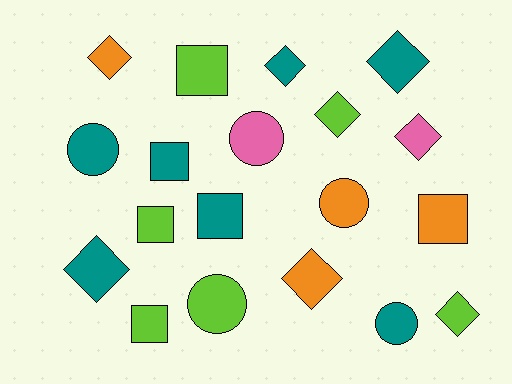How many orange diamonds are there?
There are 2 orange diamonds.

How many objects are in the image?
There are 19 objects.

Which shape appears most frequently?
Diamond, with 8 objects.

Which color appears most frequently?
Teal, with 7 objects.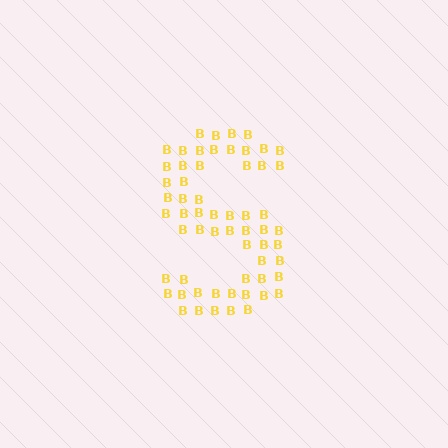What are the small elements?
The small elements are letter B's.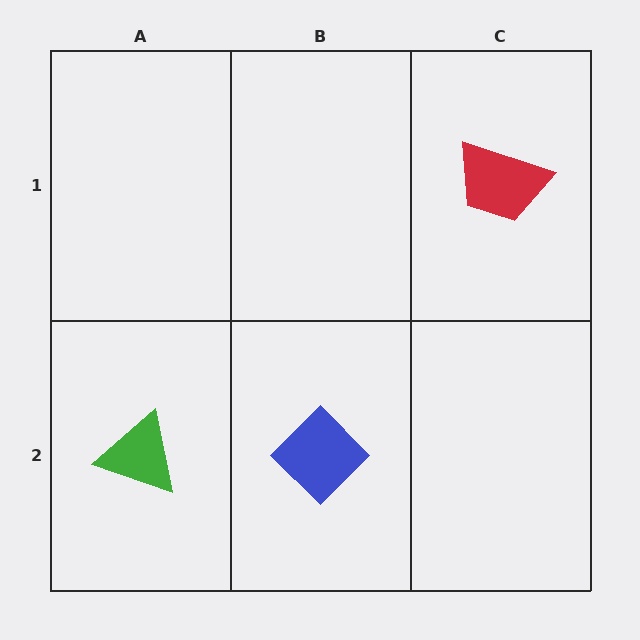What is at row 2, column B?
A blue diamond.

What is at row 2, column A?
A green triangle.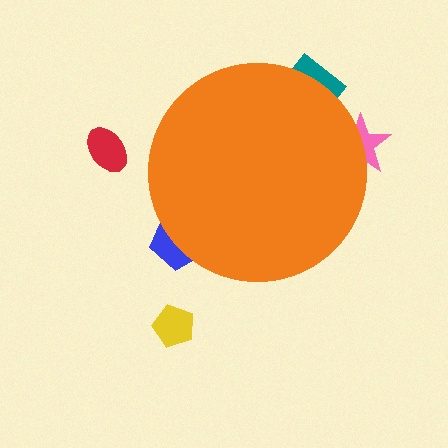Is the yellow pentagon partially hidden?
No, the yellow pentagon is fully visible.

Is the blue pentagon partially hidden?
Yes, the blue pentagon is partially hidden behind the orange circle.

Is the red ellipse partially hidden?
No, the red ellipse is fully visible.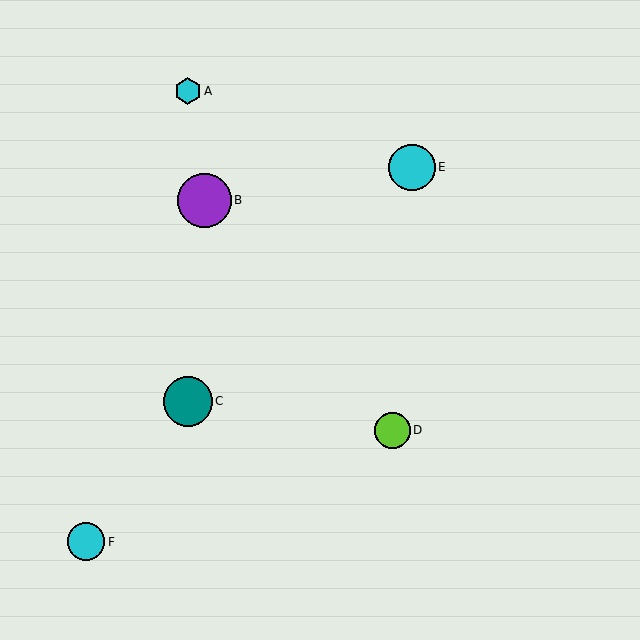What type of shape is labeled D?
Shape D is a lime circle.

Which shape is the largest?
The purple circle (labeled B) is the largest.